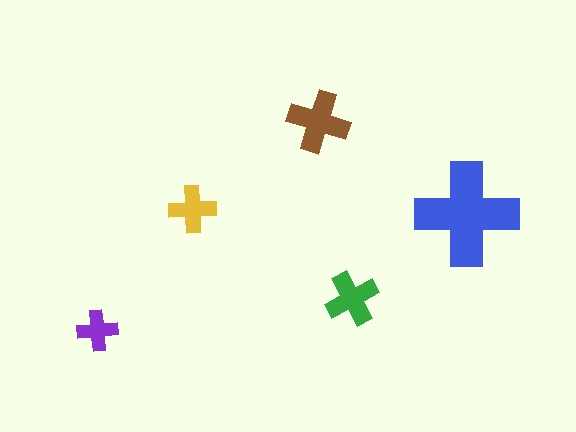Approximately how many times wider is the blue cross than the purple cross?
About 2.5 times wider.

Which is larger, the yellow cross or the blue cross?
The blue one.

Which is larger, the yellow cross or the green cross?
The green one.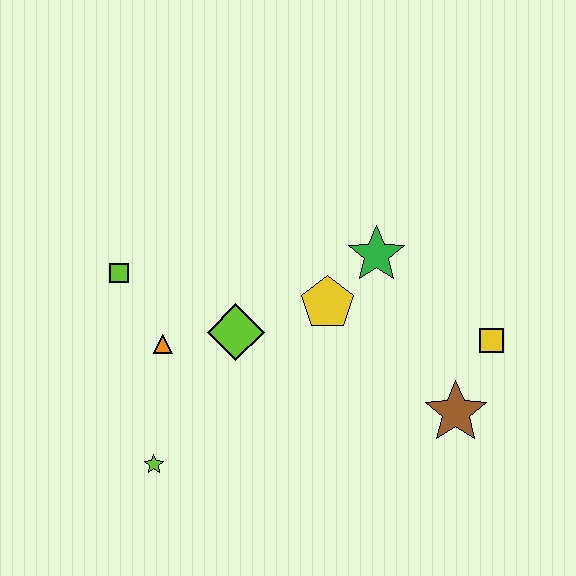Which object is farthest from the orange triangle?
The yellow square is farthest from the orange triangle.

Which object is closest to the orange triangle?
The lime diamond is closest to the orange triangle.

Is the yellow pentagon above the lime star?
Yes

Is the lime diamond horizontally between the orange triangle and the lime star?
No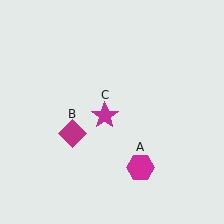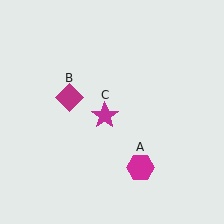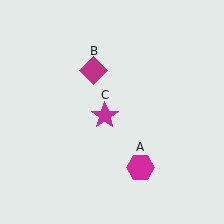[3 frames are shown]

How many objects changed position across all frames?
1 object changed position: magenta diamond (object B).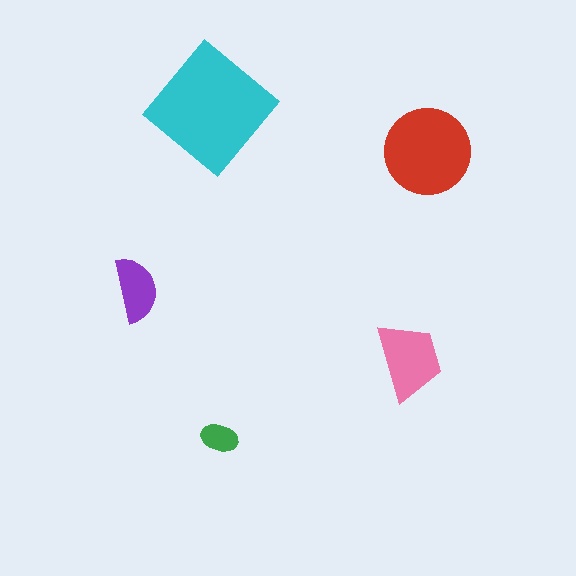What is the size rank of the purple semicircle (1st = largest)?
4th.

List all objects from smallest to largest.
The green ellipse, the purple semicircle, the pink trapezoid, the red circle, the cyan diamond.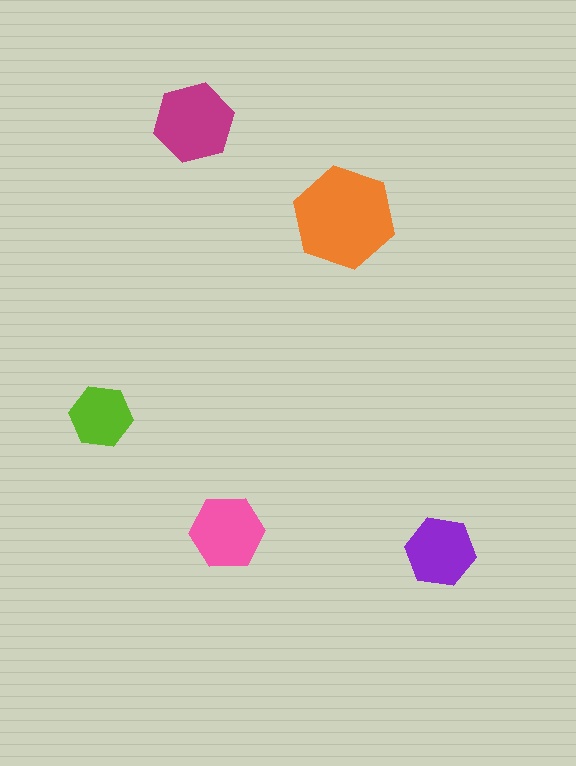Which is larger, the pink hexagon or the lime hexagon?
The pink one.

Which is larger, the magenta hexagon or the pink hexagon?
The magenta one.